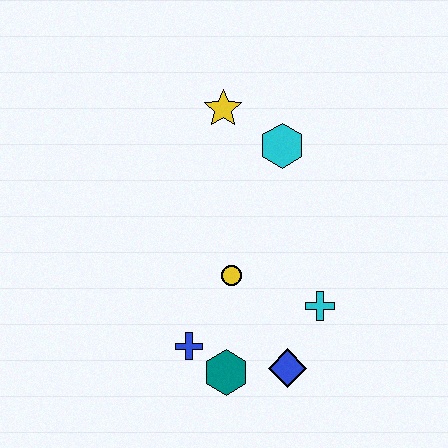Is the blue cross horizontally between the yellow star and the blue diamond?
No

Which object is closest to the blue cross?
The teal hexagon is closest to the blue cross.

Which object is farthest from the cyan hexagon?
The teal hexagon is farthest from the cyan hexagon.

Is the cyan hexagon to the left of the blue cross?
No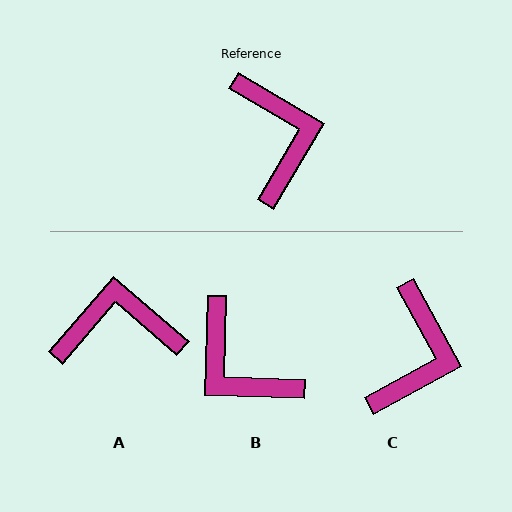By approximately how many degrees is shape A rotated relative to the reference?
Approximately 80 degrees counter-clockwise.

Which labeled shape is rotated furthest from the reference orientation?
B, about 151 degrees away.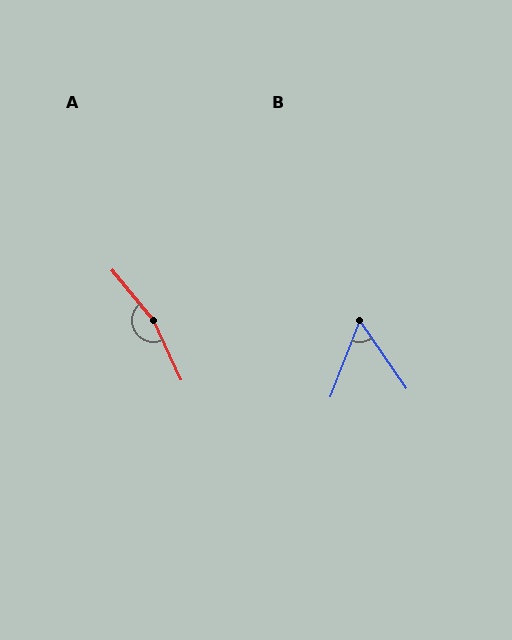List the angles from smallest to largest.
B (56°), A (166°).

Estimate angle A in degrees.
Approximately 166 degrees.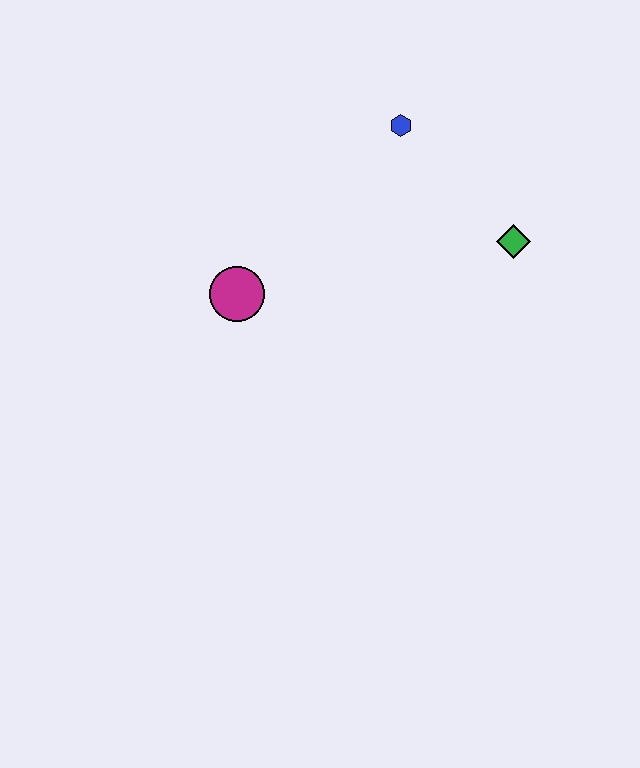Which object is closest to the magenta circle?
The blue hexagon is closest to the magenta circle.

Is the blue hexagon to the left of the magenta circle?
No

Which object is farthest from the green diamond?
The magenta circle is farthest from the green diamond.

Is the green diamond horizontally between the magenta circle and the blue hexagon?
No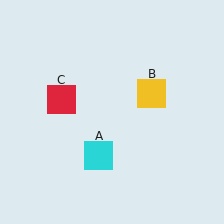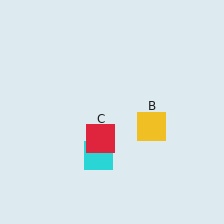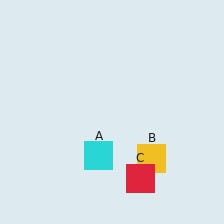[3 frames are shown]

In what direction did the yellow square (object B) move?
The yellow square (object B) moved down.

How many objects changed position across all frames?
2 objects changed position: yellow square (object B), red square (object C).